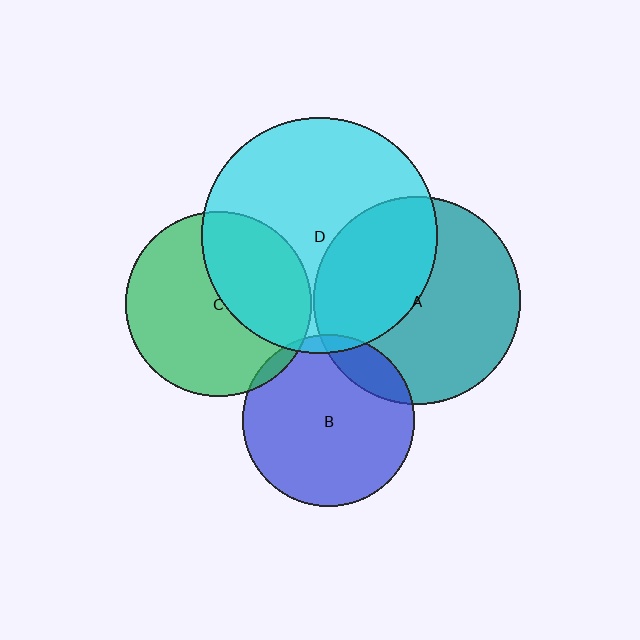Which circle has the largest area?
Circle D (cyan).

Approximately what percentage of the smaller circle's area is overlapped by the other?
Approximately 15%.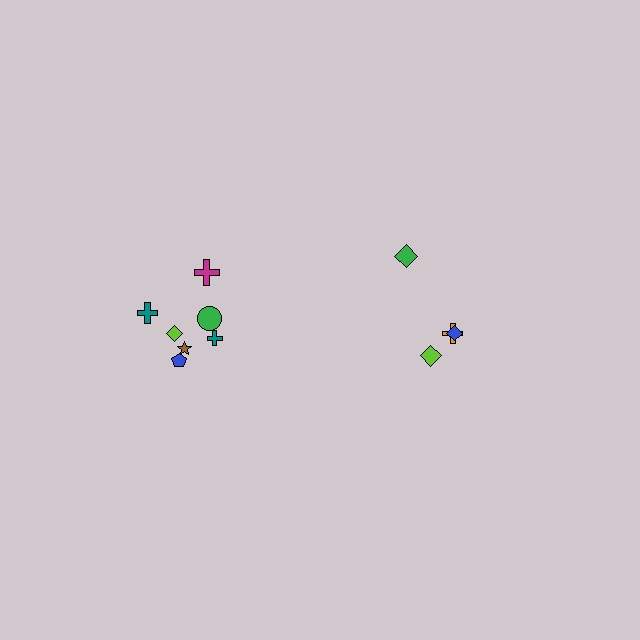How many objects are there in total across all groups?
There are 11 objects.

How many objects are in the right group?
There are 4 objects.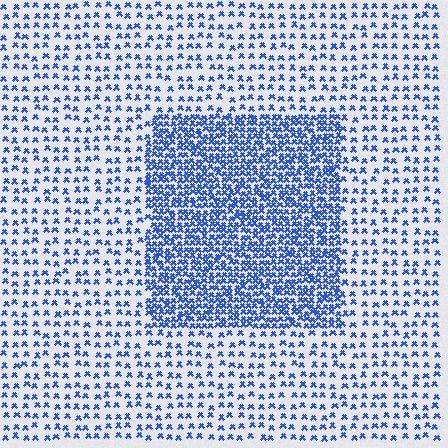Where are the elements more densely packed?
The elements are more densely packed inside the rectangle boundary.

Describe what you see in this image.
The image contains small blue elements arranged at two different densities. A rectangle-shaped region is visible where the elements are more densely packed than the surrounding area.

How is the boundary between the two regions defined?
The boundary is defined by a change in element density (approximately 2.6x ratio). All elements are the same color, size, and shape.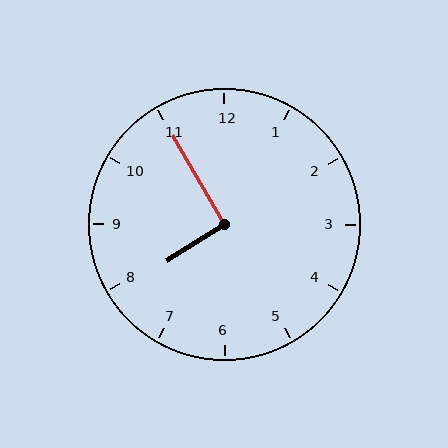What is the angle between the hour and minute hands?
Approximately 92 degrees.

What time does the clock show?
7:55.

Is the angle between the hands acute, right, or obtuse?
It is right.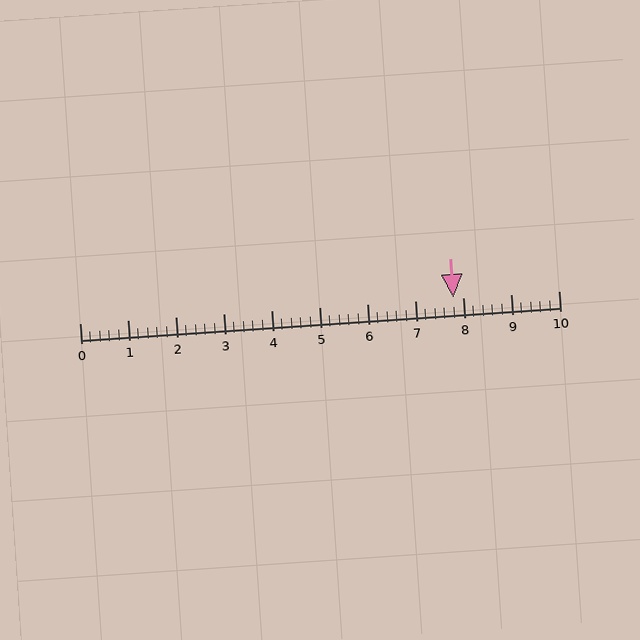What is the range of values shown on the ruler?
The ruler shows values from 0 to 10.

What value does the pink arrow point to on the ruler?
The pink arrow points to approximately 7.8.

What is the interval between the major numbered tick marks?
The major tick marks are spaced 1 units apart.